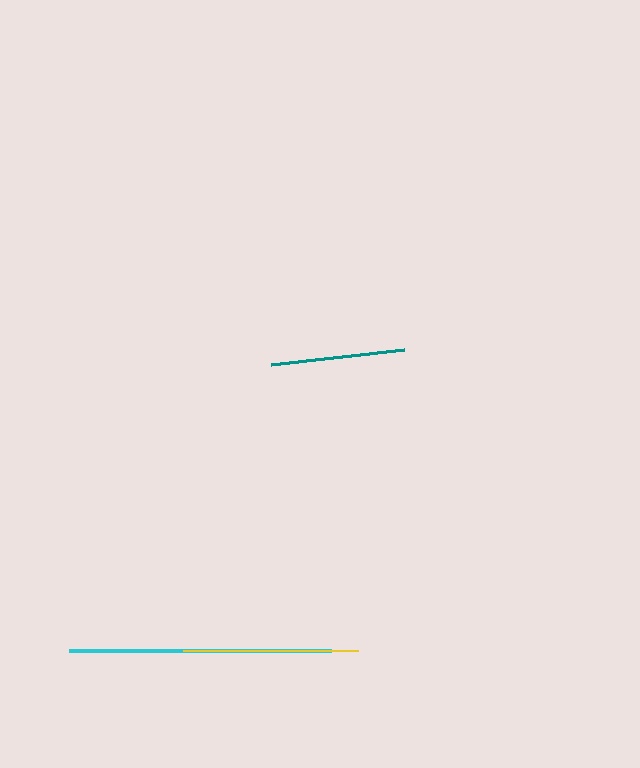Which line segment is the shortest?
The teal line is the shortest at approximately 133 pixels.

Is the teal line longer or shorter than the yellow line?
The yellow line is longer than the teal line.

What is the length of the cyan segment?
The cyan segment is approximately 262 pixels long.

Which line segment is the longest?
The cyan line is the longest at approximately 262 pixels.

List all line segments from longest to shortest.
From longest to shortest: cyan, yellow, teal.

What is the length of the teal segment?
The teal segment is approximately 133 pixels long.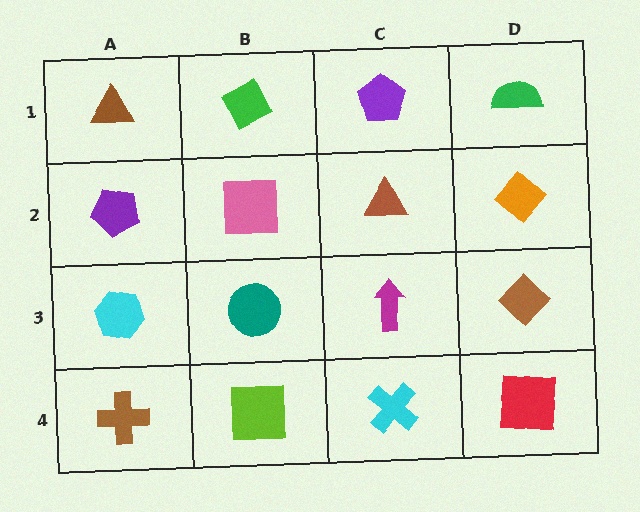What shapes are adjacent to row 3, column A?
A purple pentagon (row 2, column A), a brown cross (row 4, column A), a teal circle (row 3, column B).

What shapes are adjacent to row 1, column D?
An orange diamond (row 2, column D), a purple pentagon (row 1, column C).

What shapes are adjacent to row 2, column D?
A green semicircle (row 1, column D), a brown diamond (row 3, column D), a brown triangle (row 2, column C).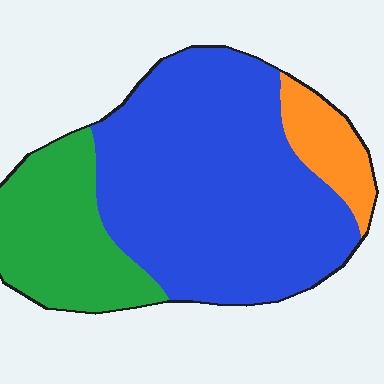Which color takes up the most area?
Blue, at roughly 65%.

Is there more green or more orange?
Green.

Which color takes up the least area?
Orange, at roughly 10%.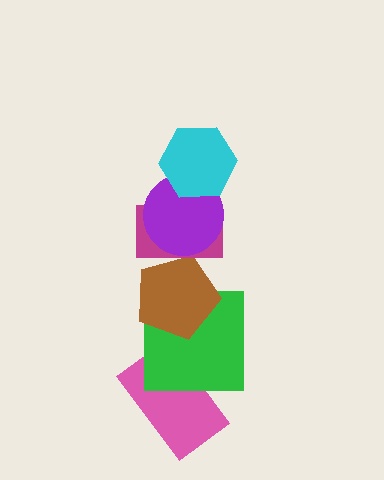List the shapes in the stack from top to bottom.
From top to bottom: the cyan hexagon, the purple circle, the magenta rectangle, the brown pentagon, the green square, the pink rectangle.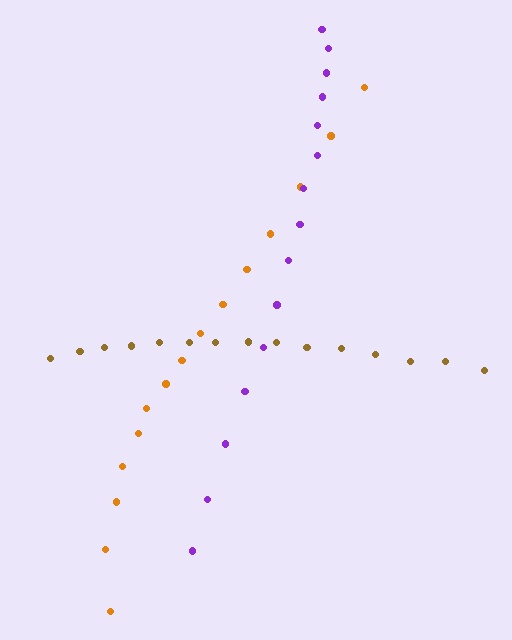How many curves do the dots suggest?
There are 3 distinct paths.